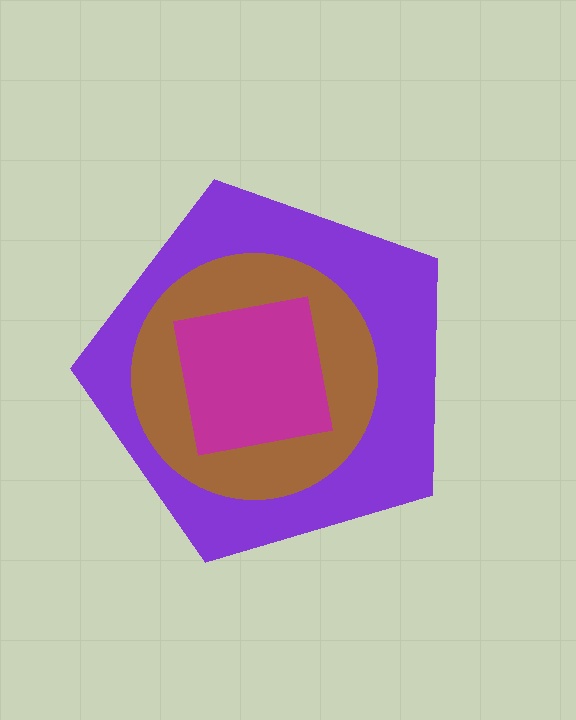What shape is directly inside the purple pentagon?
The brown circle.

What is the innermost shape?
The magenta square.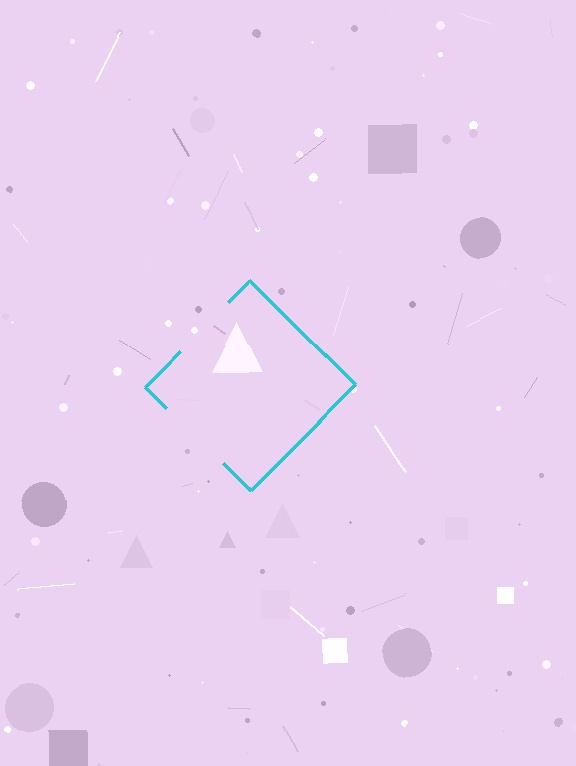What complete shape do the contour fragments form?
The contour fragments form a diamond.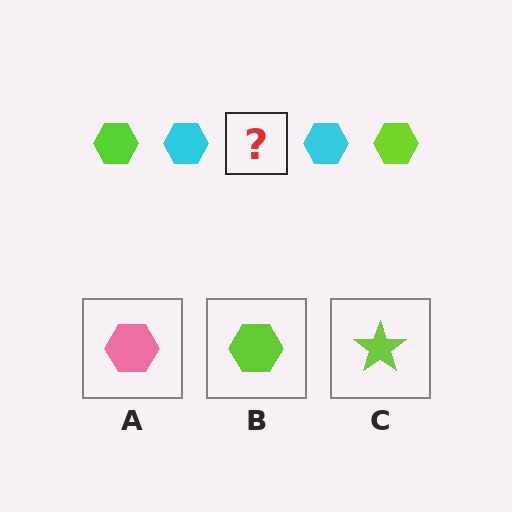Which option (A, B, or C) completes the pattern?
B.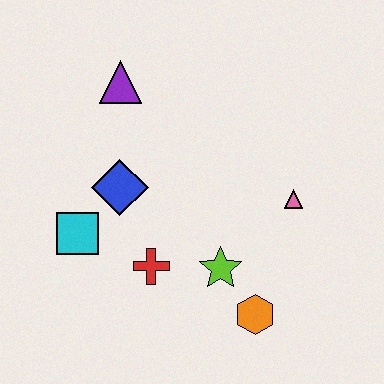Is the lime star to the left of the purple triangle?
No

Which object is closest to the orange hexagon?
The lime star is closest to the orange hexagon.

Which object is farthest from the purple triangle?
The orange hexagon is farthest from the purple triangle.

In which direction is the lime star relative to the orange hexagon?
The lime star is above the orange hexagon.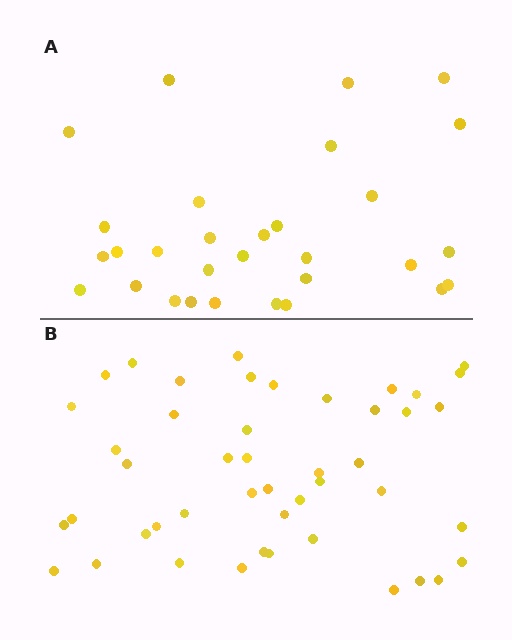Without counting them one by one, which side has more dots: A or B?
Region B (the bottom region) has more dots.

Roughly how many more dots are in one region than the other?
Region B has approximately 15 more dots than region A.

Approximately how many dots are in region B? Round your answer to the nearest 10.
About 50 dots. (The exact count is 46, which rounds to 50.)